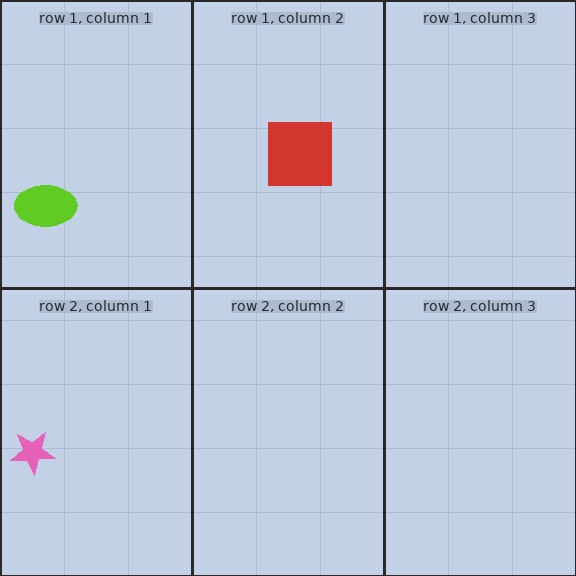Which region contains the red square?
The row 1, column 2 region.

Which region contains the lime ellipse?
The row 1, column 1 region.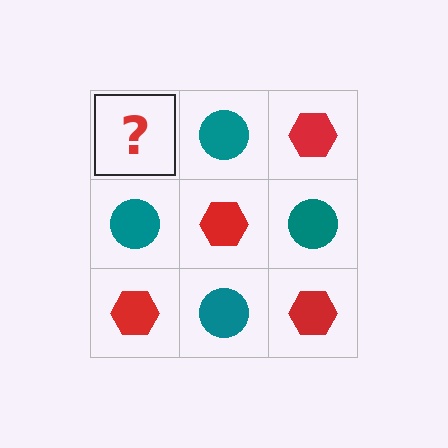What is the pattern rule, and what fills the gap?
The rule is that it alternates red hexagon and teal circle in a checkerboard pattern. The gap should be filled with a red hexagon.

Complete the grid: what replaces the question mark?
The question mark should be replaced with a red hexagon.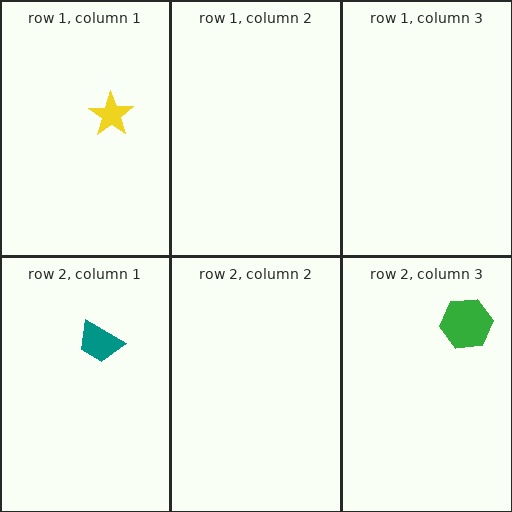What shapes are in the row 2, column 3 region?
The green hexagon.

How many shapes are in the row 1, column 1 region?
1.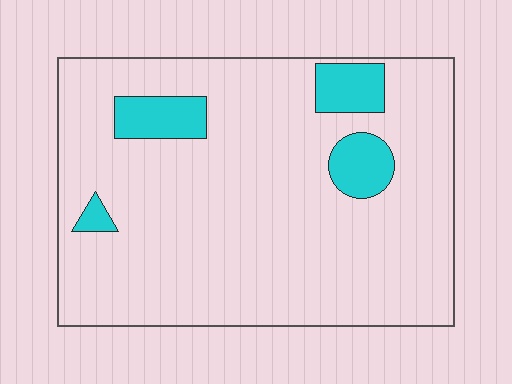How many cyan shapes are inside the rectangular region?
4.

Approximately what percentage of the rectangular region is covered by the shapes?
Approximately 10%.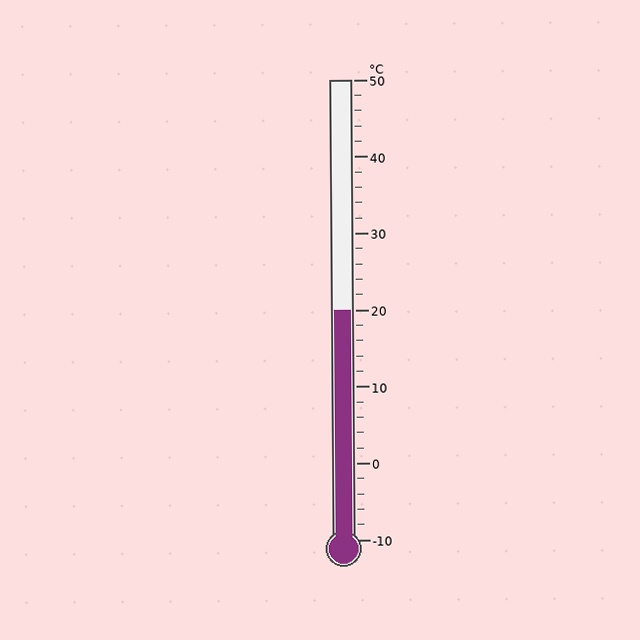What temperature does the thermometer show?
The thermometer shows approximately 20°C.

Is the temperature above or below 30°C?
The temperature is below 30°C.